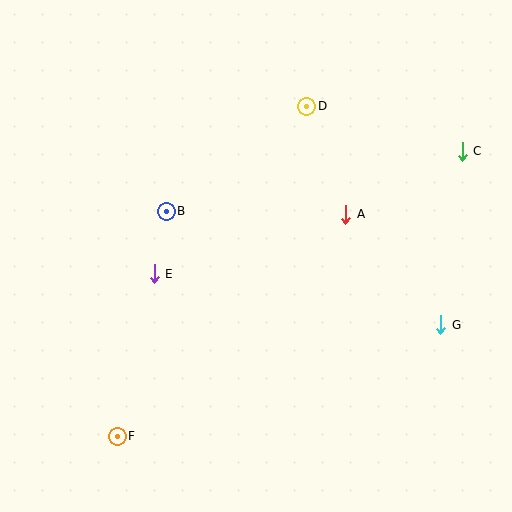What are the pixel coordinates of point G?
Point G is at (441, 325).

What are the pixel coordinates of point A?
Point A is at (346, 214).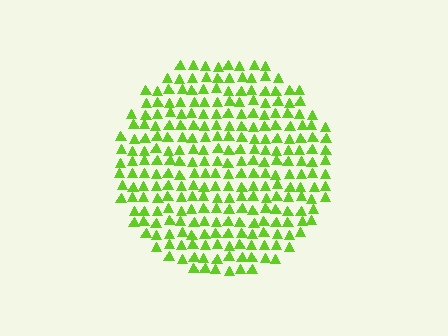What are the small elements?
The small elements are triangles.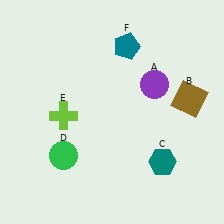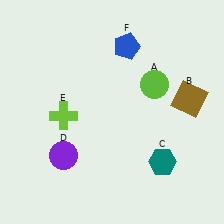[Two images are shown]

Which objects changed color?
A changed from purple to lime. D changed from green to purple. F changed from teal to blue.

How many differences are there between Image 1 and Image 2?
There are 3 differences between the two images.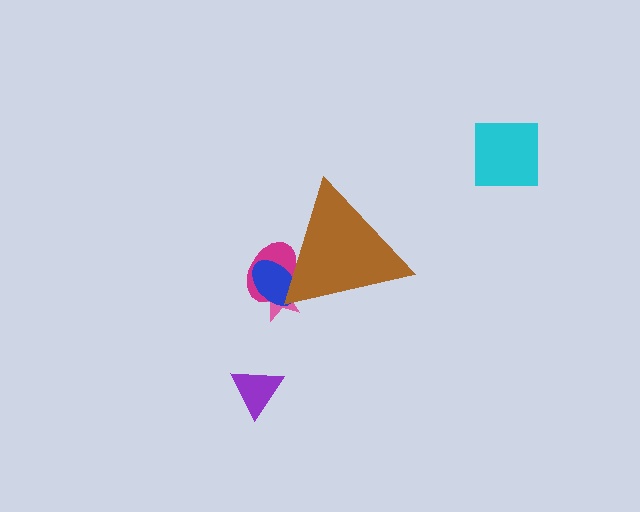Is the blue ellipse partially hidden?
Yes, the blue ellipse is partially hidden behind the brown triangle.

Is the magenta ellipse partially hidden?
Yes, the magenta ellipse is partially hidden behind the brown triangle.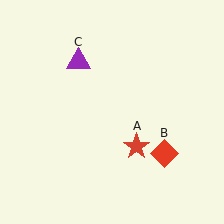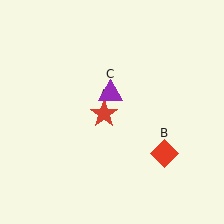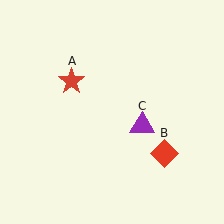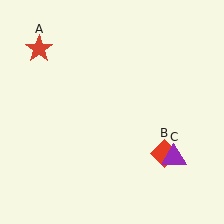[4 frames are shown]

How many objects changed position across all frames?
2 objects changed position: red star (object A), purple triangle (object C).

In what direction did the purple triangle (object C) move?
The purple triangle (object C) moved down and to the right.